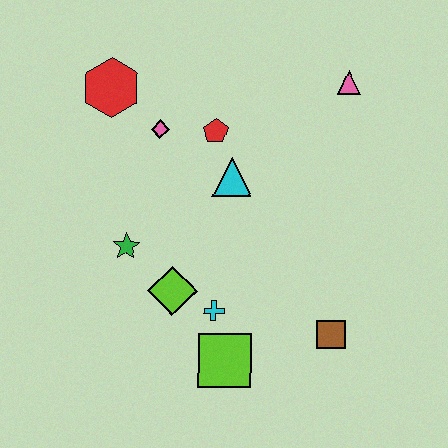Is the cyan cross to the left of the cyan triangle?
Yes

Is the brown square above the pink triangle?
No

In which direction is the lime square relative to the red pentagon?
The lime square is below the red pentagon.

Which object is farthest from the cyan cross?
The pink triangle is farthest from the cyan cross.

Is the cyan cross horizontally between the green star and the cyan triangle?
Yes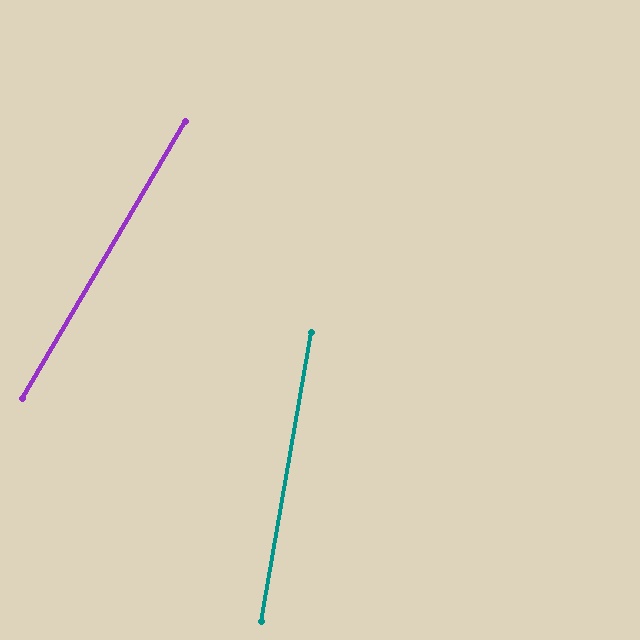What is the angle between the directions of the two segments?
Approximately 21 degrees.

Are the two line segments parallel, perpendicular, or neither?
Neither parallel nor perpendicular — they differ by about 21°.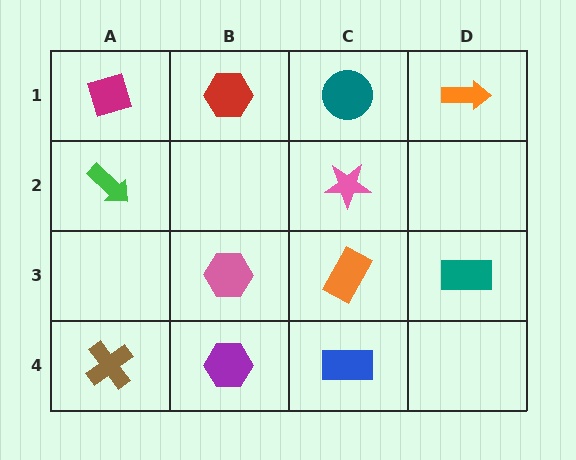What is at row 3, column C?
An orange rectangle.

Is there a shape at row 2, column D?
No, that cell is empty.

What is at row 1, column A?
A magenta diamond.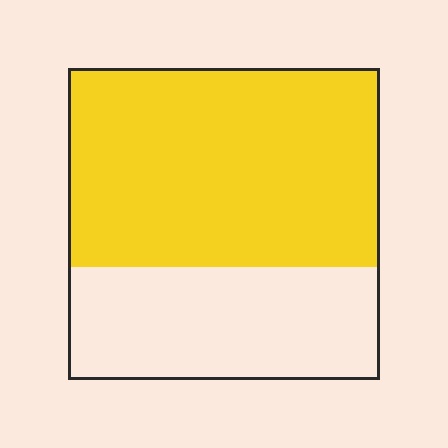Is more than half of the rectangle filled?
Yes.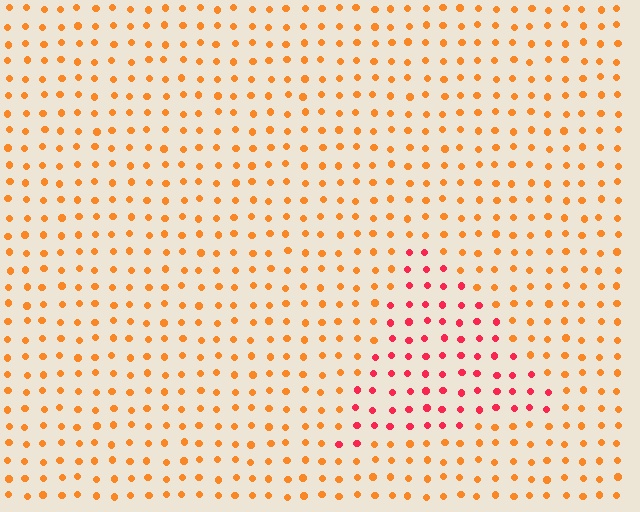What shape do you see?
I see a triangle.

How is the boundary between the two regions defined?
The boundary is defined purely by a slight shift in hue (about 39 degrees). Spacing, size, and orientation are identical on both sides.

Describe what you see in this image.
The image is filled with small orange elements in a uniform arrangement. A triangle-shaped region is visible where the elements are tinted to a slightly different hue, forming a subtle color boundary.